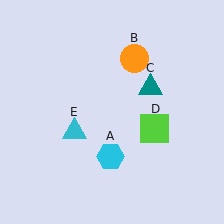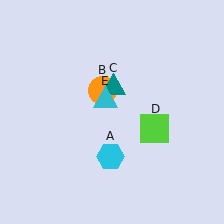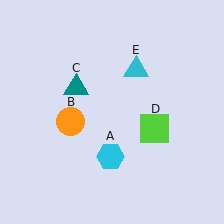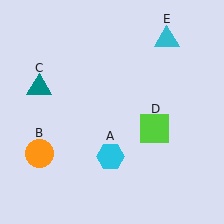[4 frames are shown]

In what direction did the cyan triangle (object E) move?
The cyan triangle (object E) moved up and to the right.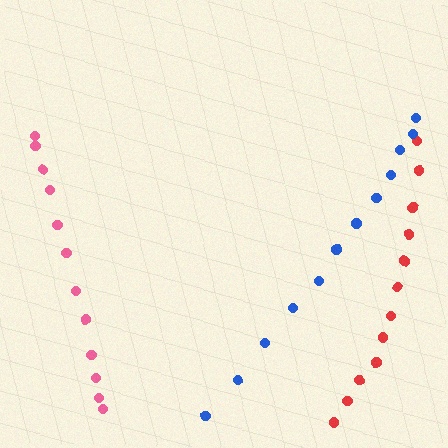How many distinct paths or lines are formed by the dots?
There are 3 distinct paths.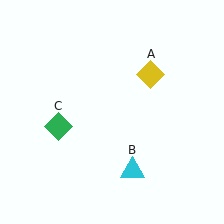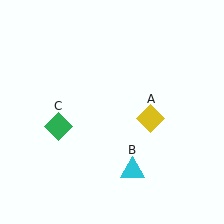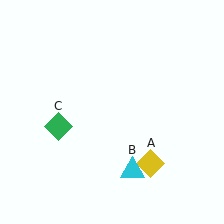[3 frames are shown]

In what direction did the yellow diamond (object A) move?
The yellow diamond (object A) moved down.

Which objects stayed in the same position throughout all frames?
Cyan triangle (object B) and green diamond (object C) remained stationary.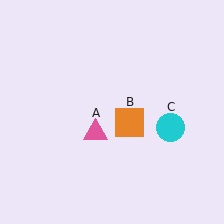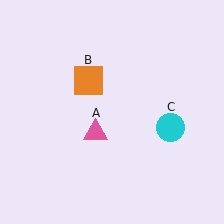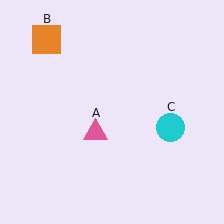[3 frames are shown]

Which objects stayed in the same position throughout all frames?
Pink triangle (object A) and cyan circle (object C) remained stationary.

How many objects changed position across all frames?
1 object changed position: orange square (object B).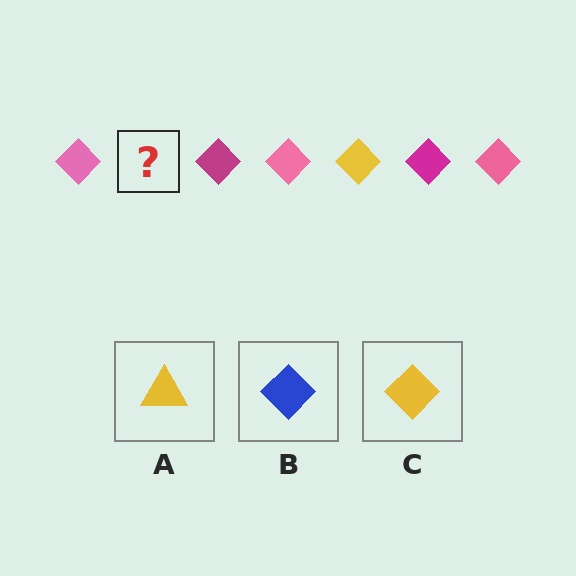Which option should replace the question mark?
Option C.